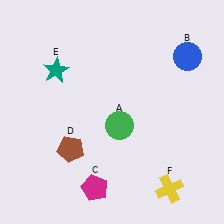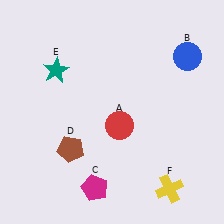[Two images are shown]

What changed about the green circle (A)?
In Image 1, A is green. In Image 2, it changed to red.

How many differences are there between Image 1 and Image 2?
There is 1 difference between the two images.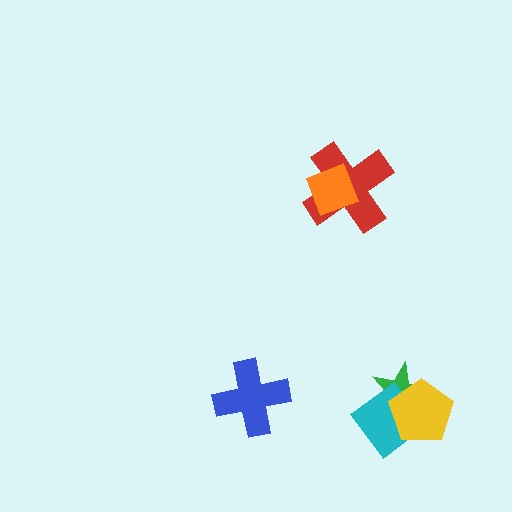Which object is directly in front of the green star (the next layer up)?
The cyan diamond is directly in front of the green star.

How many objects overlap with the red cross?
1 object overlaps with the red cross.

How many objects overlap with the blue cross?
0 objects overlap with the blue cross.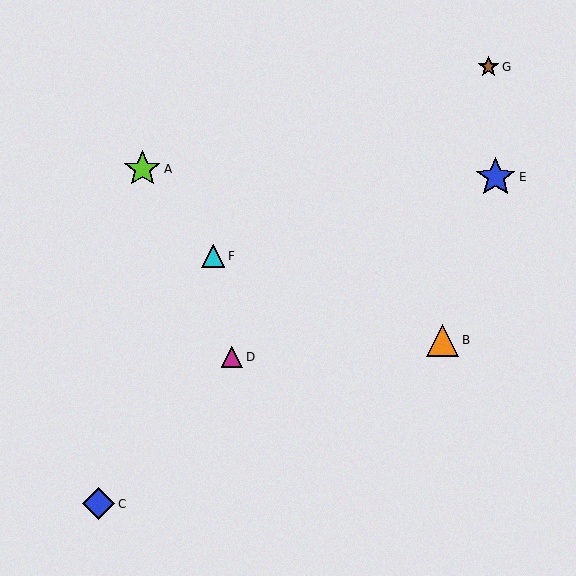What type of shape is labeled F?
Shape F is a cyan triangle.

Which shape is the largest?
The blue star (labeled E) is the largest.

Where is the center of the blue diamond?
The center of the blue diamond is at (99, 504).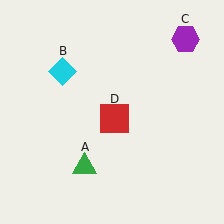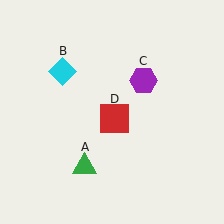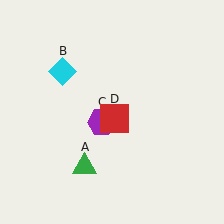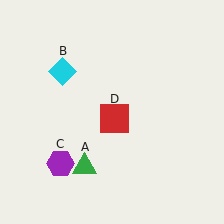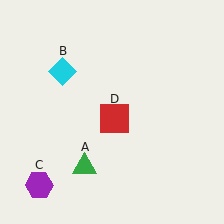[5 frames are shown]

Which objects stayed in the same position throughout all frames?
Green triangle (object A) and cyan diamond (object B) and red square (object D) remained stationary.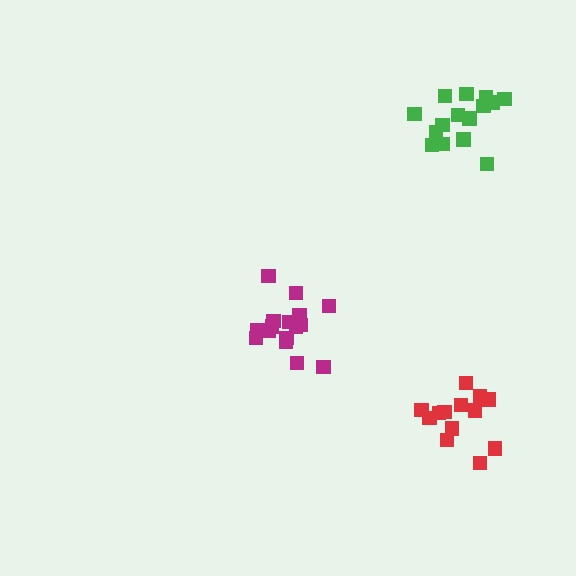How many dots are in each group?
Group 1: 15 dots, Group 2: 13 dots, Group 3: 16 dots (44 total).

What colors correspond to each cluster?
The clusters are colored: green, red, magenta.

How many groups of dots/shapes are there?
There are 3 groups.